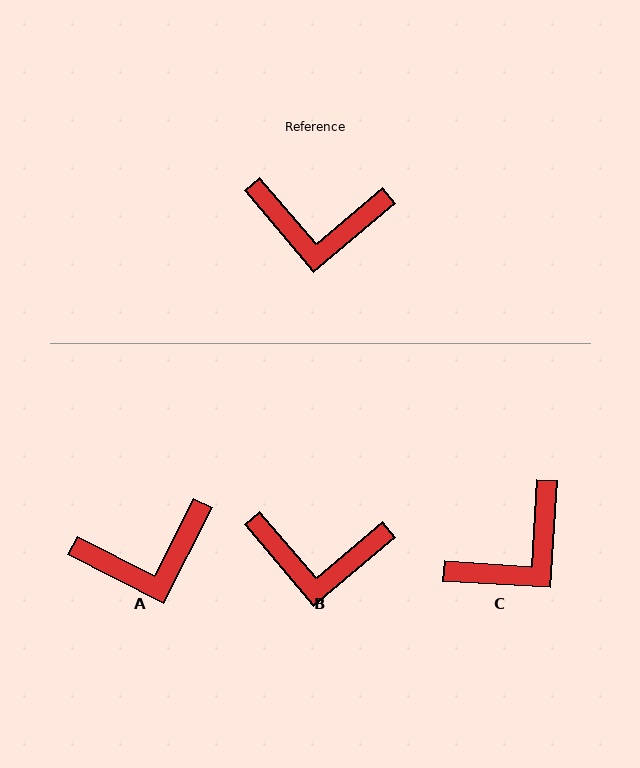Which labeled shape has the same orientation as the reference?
B.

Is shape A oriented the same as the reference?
No, it is off by about 23 degrees.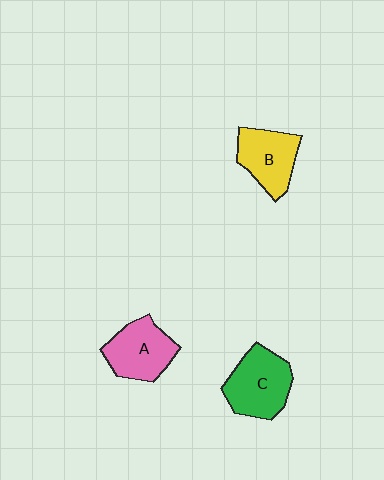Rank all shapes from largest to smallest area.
From largest to smallest: C (green), A (pink), B (yellow).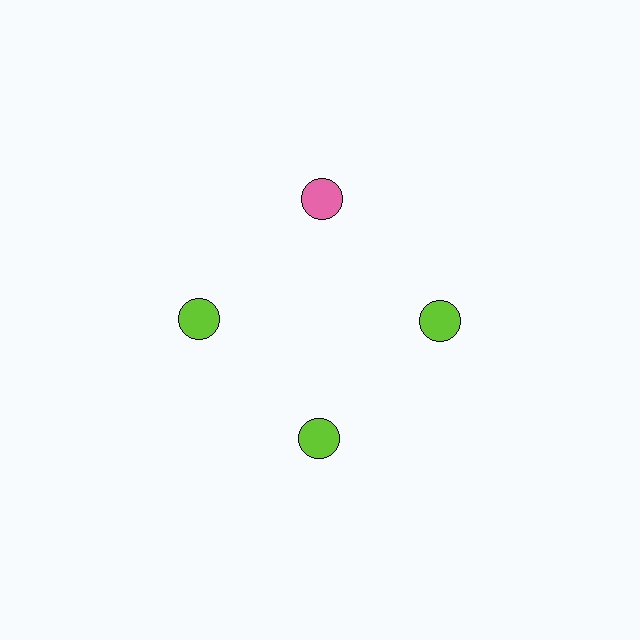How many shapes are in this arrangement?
There are 4 shapes arranged in a ring pattern.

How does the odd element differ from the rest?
It has a different color: pink instead of lime.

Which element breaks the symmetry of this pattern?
The pink circle at roughly the 12 o'clock position breaks the symmetry. All other shapes are lime circles.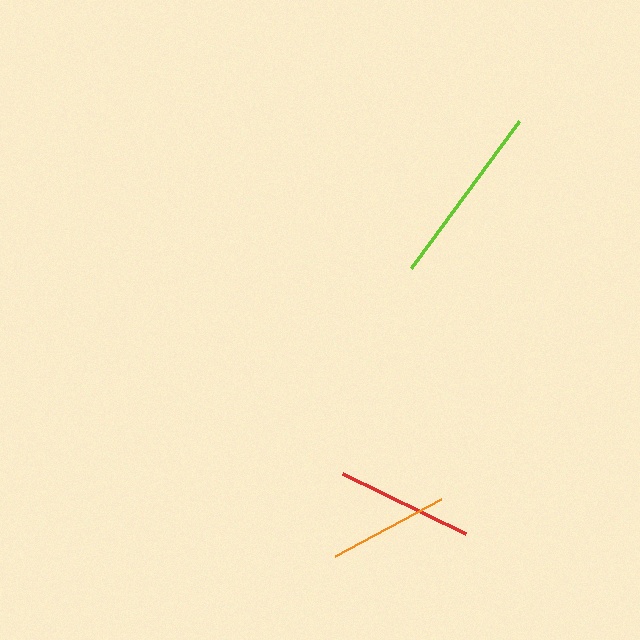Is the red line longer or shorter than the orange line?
The red line is longer than the orange line.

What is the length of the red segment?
The red segment is approximately 137 pixels long.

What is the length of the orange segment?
The orange segment is approximately 120 pixels long.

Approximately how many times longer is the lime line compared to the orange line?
The lime line is approximately 1.5 times the length of the orange line.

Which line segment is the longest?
The lime line is the longest at approximately 183 pixels.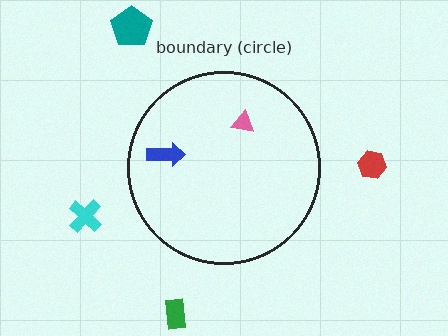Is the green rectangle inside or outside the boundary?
Outside.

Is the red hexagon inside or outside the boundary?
Outside.